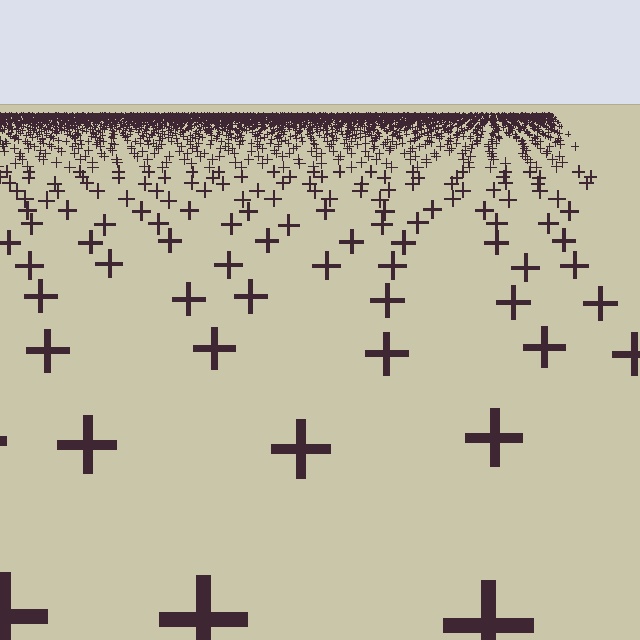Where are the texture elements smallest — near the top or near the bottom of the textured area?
Near the top.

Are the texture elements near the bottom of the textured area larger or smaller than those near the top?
Larger. Near the bottom, elements are closer to the viewer and appear at a bigger on-screen size.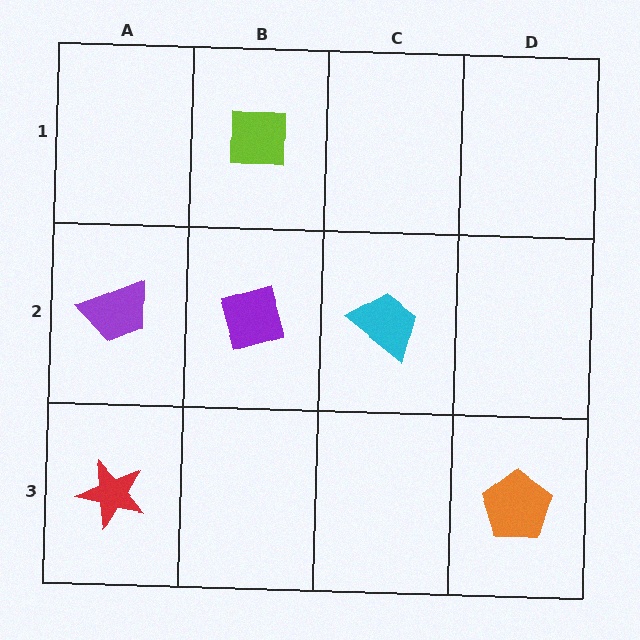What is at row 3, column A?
A red star.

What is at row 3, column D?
An orange pentagon.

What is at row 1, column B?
A lime square.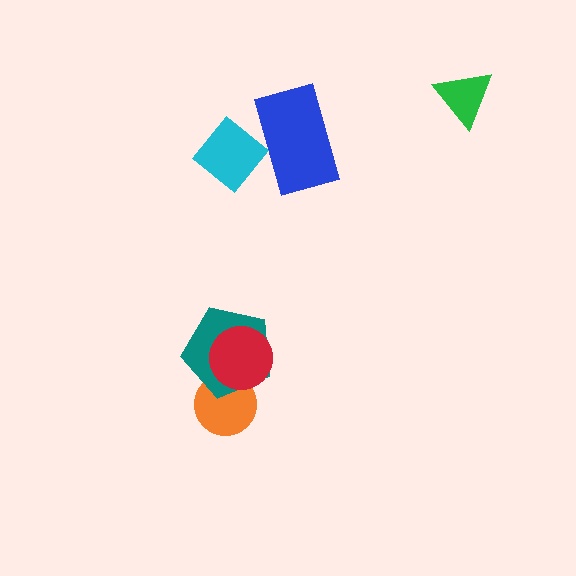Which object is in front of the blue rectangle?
The cyan diamond is in front of the blue rectangle.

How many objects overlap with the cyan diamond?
1 object overlaps with the cyan diamond.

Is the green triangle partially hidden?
No, no other shape covers it.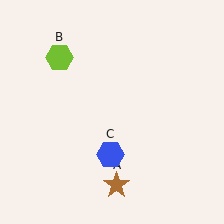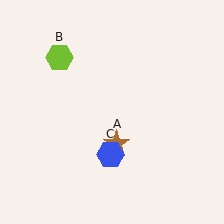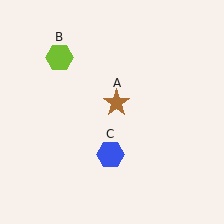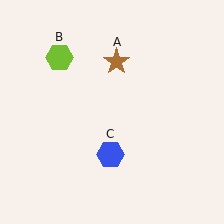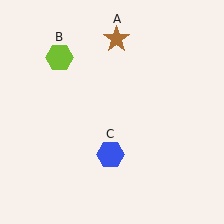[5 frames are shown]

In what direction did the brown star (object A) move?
The brown star (object A) moved up.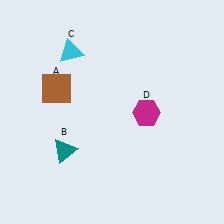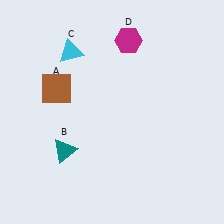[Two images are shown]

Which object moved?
The magenta hexagon (D) moved up.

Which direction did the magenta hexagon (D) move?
The magenta hexagon (D) moved up.